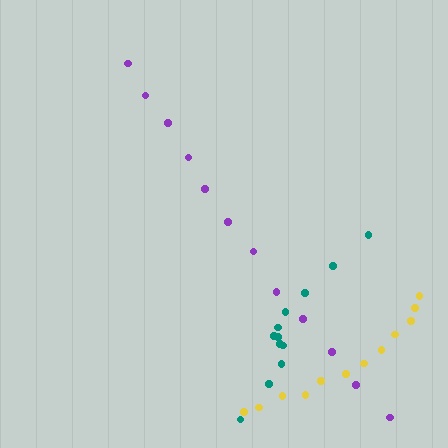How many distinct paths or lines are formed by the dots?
There are 3 distinct paths.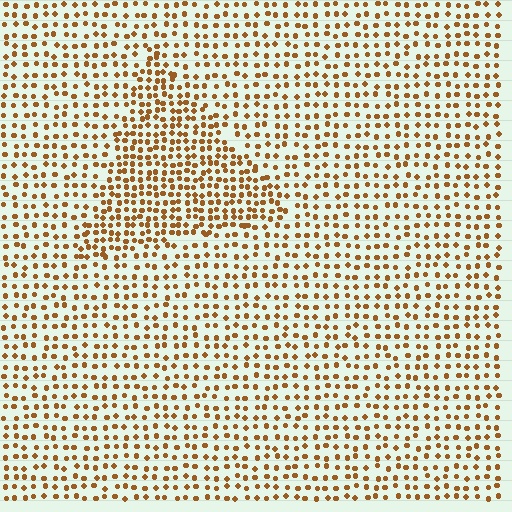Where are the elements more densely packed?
The elements are more densely packed inside the triangle boundary.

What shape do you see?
I see a triangle.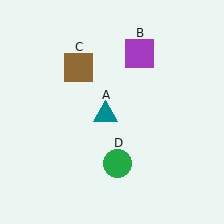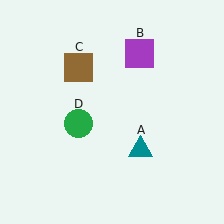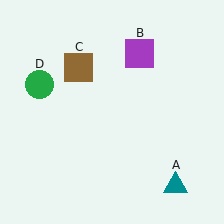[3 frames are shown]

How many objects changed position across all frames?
2 objects changed position: teal triangle (object A), green circle (object D).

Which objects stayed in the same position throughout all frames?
Purple square (object B) and brown square (object C) remained stationary.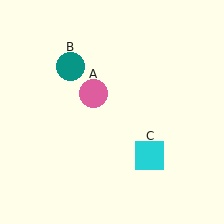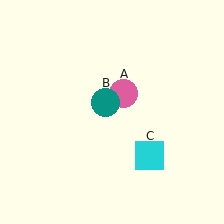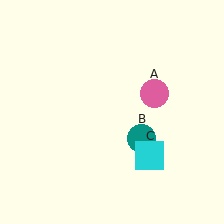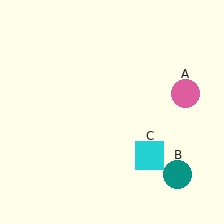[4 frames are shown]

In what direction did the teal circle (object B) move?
The teal circle (object B) moved down and to the right.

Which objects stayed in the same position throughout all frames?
Cyan square (object C) remained stationary.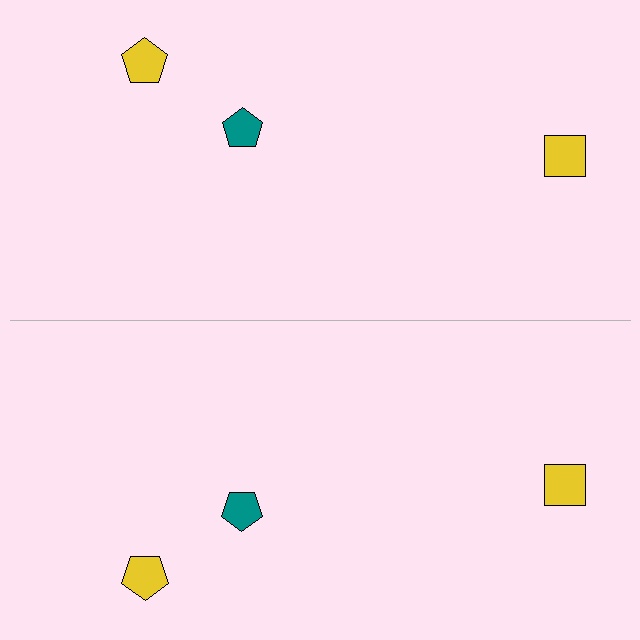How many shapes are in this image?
There are 6 shapes in this image.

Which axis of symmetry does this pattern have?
The pattern has a horizontal axis of symmetry running through the center of the image.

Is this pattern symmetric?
Yes, this pattern has bilateral (reflection) symmetry.